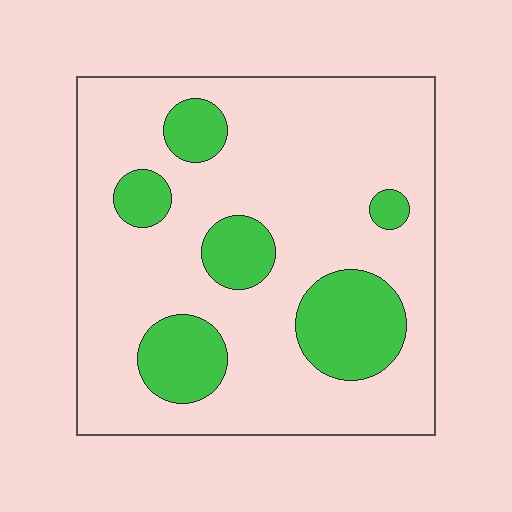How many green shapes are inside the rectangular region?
6.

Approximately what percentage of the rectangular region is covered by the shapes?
Approximately 20%.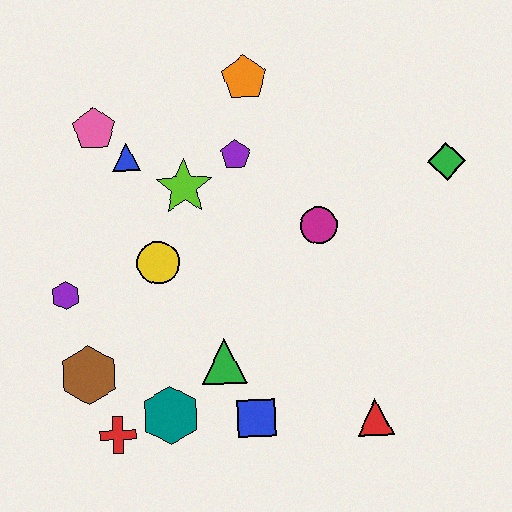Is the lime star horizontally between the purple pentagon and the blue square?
No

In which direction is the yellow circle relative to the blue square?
The yellow circle is above the blue square.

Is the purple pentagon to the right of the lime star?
Yes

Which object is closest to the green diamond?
The magenta circle is closest to the green diamond.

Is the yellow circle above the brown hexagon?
Yes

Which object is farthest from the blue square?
The orange pentagon is farthest from the blue square.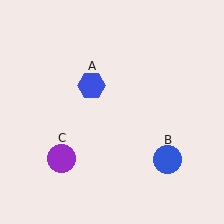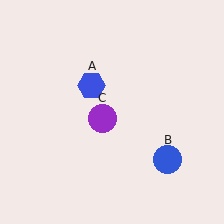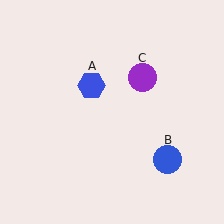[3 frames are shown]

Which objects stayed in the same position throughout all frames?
Blue hexagon (object A) and blue circle (object B) remained stationary.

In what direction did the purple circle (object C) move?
The purple circle (object C) moved up and to the right.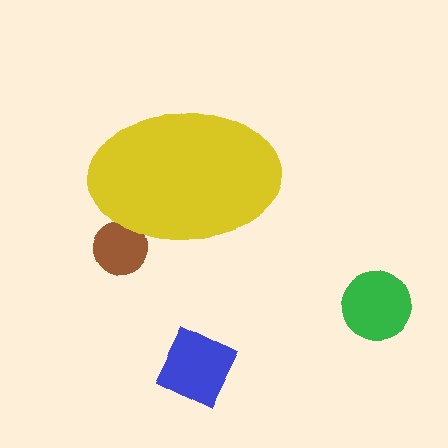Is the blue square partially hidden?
No, the blue square is fully visible.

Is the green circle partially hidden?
No, the green circle is fully visible.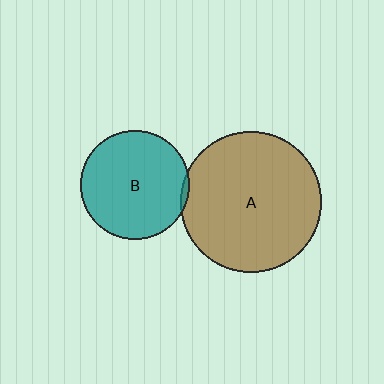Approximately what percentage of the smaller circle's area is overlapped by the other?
Approximately 5%.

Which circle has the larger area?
Circle A (brown).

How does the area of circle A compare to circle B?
Approximately 1.7 times.